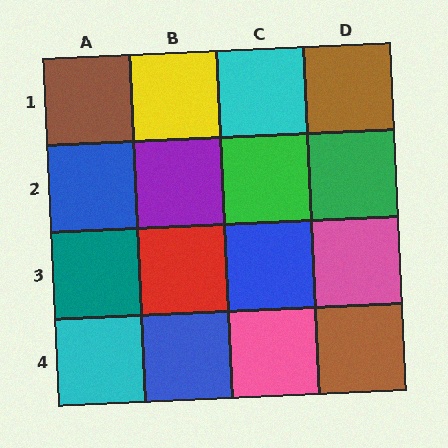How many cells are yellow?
1 cell is yellow.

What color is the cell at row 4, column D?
Brown.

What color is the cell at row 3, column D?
Pink.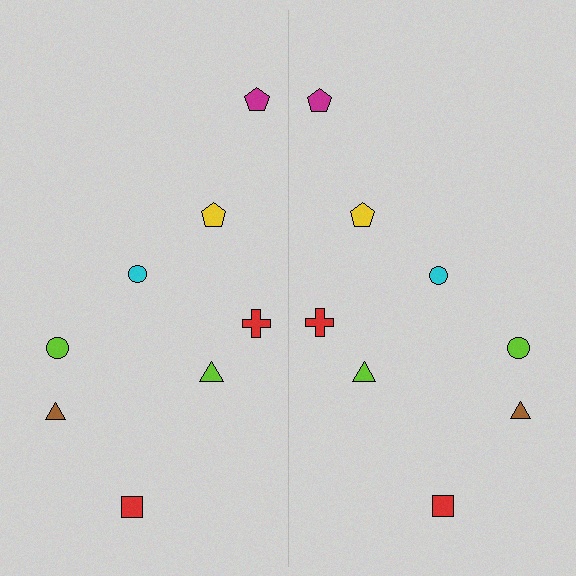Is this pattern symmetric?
Yes, this pattern has bilateral (reflection) symmetry.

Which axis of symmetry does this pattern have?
The pattern has a vertical axis of symmetry running through the center of the image.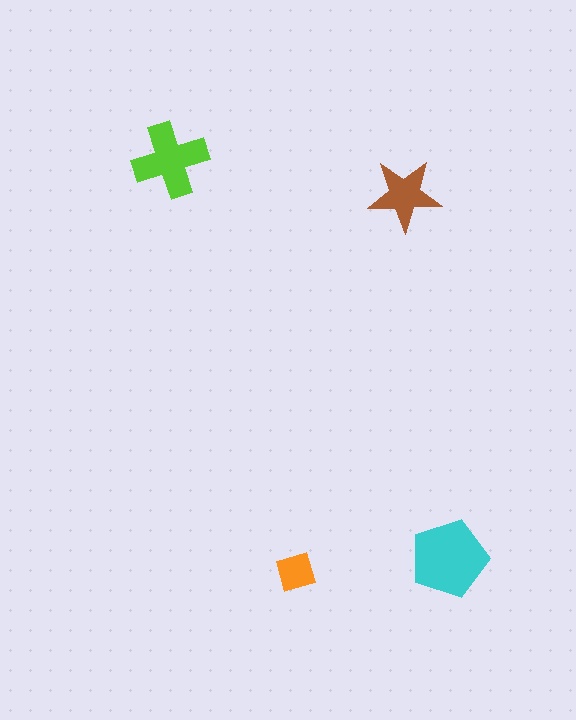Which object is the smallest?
The orange diamond.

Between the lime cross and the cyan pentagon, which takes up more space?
The cyan pentagon.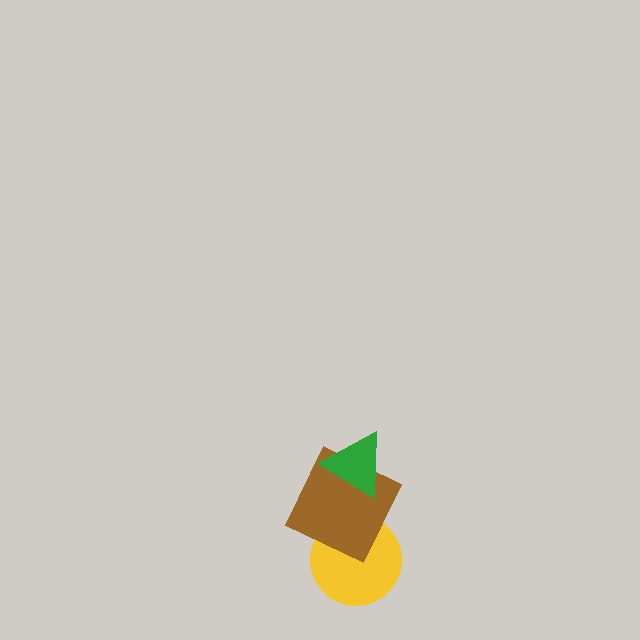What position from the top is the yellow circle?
The yellow circle is 3rd from the top.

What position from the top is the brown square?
The brown square is 2nd from the top.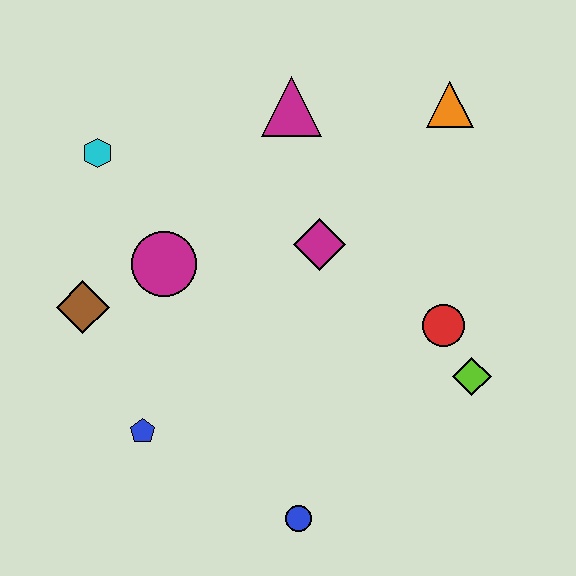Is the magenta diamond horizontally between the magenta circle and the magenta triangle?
No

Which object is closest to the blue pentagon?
The brown diamond is closest to the blue pentagon.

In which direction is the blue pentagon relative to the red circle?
The blue pentagon is to the left of the red circle.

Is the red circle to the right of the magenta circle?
Yes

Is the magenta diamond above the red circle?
Yes